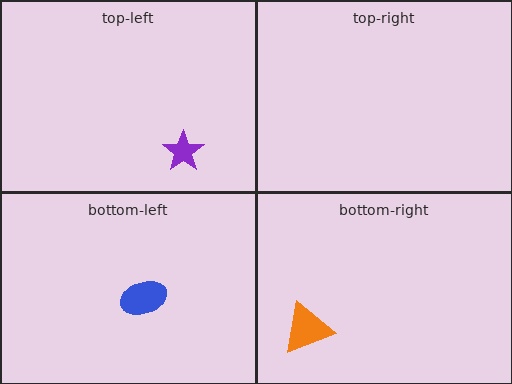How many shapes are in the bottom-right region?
1.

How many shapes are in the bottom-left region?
1.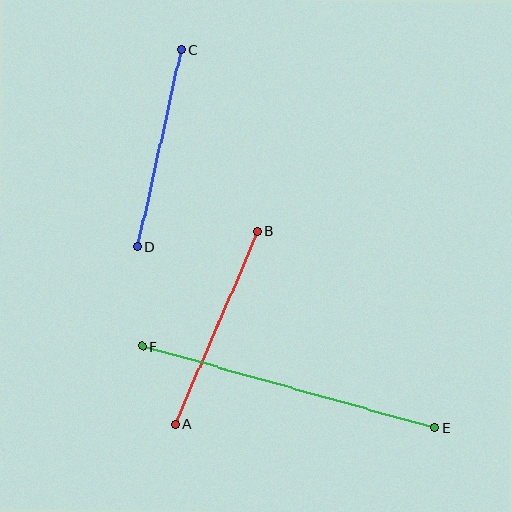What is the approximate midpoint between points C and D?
The midpoint is at approximately (159, 148) pixels.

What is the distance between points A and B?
The distance is approximately 210 pixels.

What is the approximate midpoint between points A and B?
The midpoint is at approximately (216, 328) pixels.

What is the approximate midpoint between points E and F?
The midpoint is at approximately (288, 387) pixels.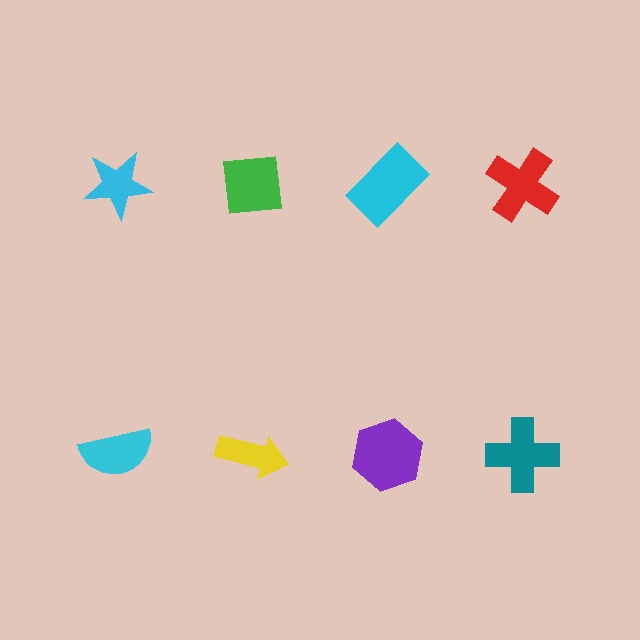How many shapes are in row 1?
4 shapes.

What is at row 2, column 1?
A cyan semicircle.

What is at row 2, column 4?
A teal cross.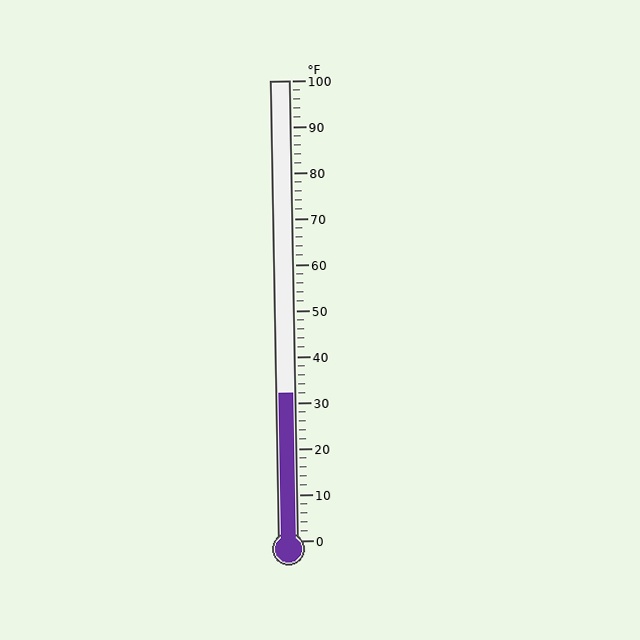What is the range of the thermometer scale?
The thermometer scale ranges from 0°F to 100°F.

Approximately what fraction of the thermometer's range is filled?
The thermometer is filled to approximately 30% of its range.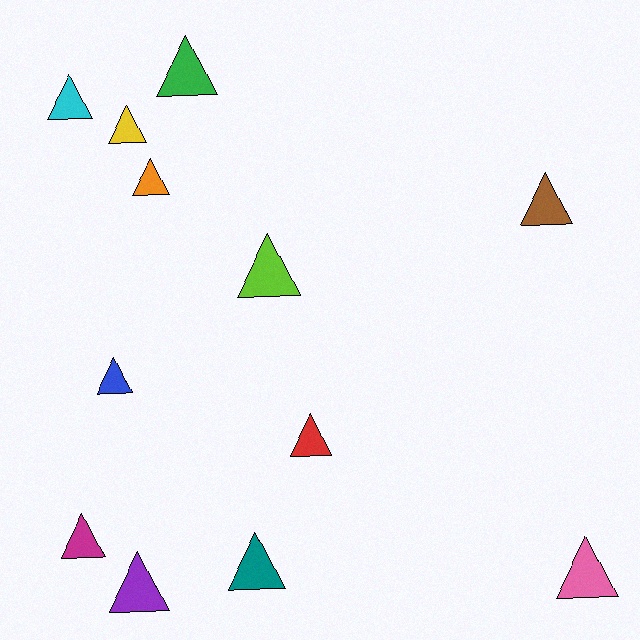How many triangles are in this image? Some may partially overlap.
There are 12 triangles.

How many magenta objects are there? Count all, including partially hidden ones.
There is 1 magenta object.